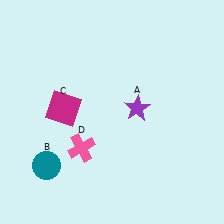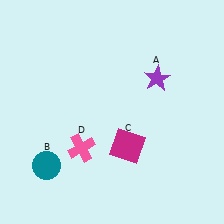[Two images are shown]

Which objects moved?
The objects that moved are: the purple star (A), the magenta square (C).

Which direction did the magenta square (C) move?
The magenta square (C) moved right.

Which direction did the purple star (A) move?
The purple star (A) moved up.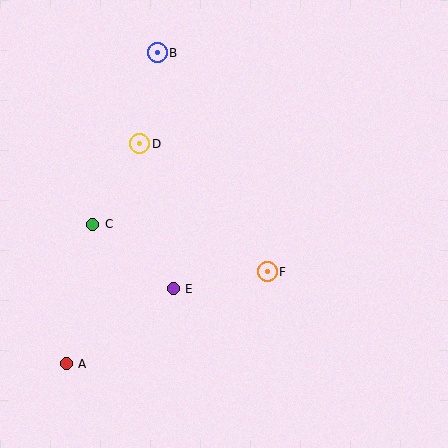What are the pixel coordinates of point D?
Point D is at (140, 144).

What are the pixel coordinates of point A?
Point A is at (66, 364).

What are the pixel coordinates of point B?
Point B is at (157, 53).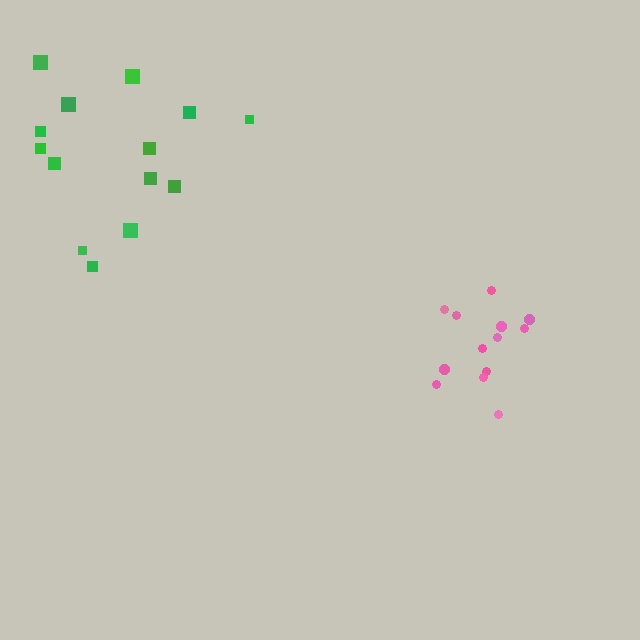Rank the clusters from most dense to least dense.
pink, green.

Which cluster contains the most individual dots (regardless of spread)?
Green (14).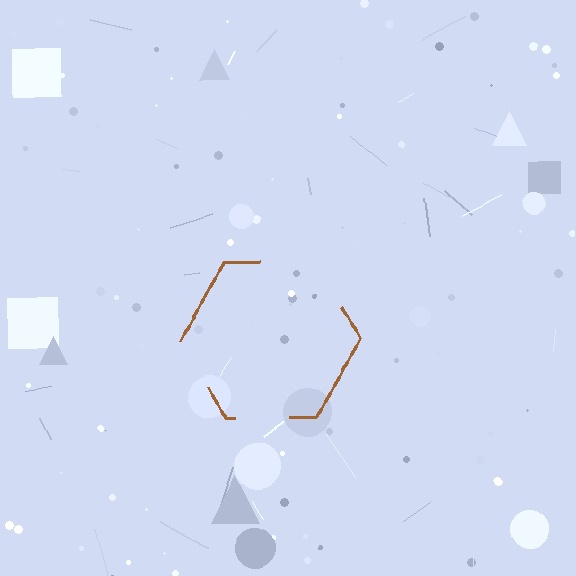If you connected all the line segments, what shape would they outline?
They would outline a hexagon.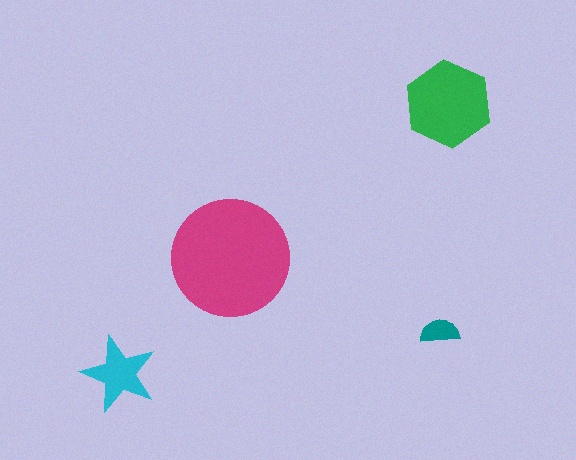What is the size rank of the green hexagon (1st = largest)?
2nd.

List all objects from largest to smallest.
The magenta circle, the green hexagon, the cyan star, the teal semicircle.